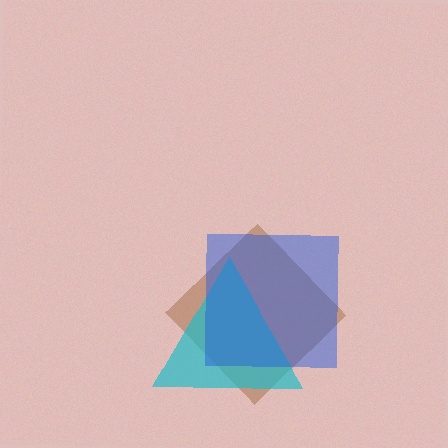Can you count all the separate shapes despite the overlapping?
Yes, there are 3 separate shapes.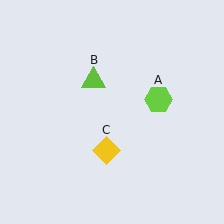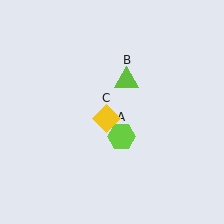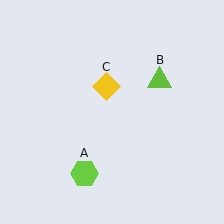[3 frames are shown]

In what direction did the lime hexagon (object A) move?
The lime hexagon (object A) moved down and to the left.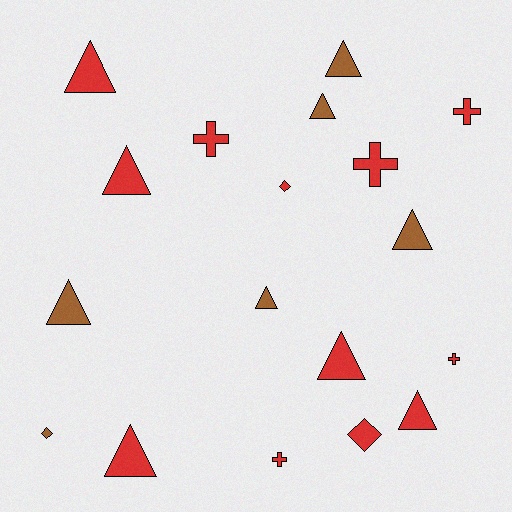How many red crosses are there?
There are 5 red crosses.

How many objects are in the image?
There are 18 objects.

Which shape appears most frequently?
Triangle, with 10 objects.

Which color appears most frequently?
Red, with 12 objects.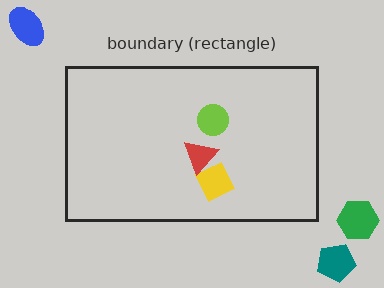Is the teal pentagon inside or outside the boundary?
Outside.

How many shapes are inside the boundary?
3 inside, 3 outside.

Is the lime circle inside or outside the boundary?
Inside.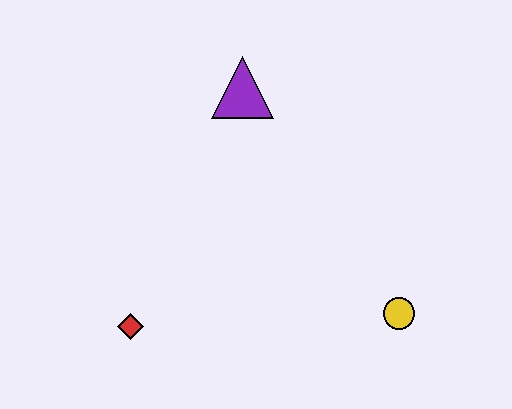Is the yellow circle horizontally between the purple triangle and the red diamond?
No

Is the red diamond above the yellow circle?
No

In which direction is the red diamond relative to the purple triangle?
The red diamond is below the purple triangle.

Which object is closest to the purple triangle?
The red diamond is closest to the purple triangle.